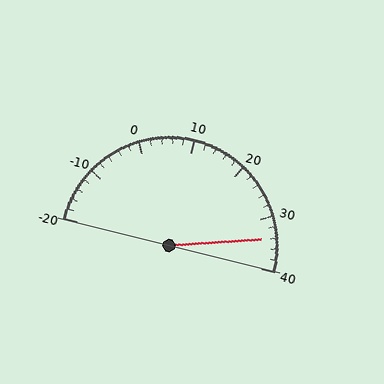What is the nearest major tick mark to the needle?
The nearest major tick mark is 30.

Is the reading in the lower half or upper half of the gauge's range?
The reading is in the upper half of the range (-20 to 40).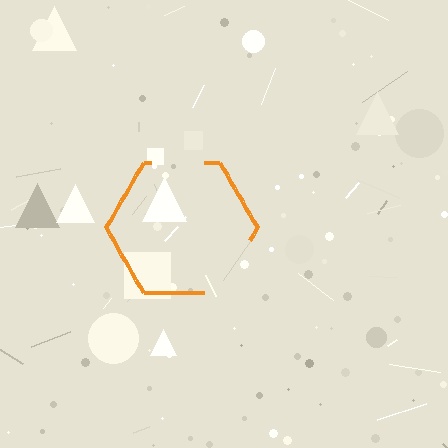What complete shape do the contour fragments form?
The contour fragments form a hexagon.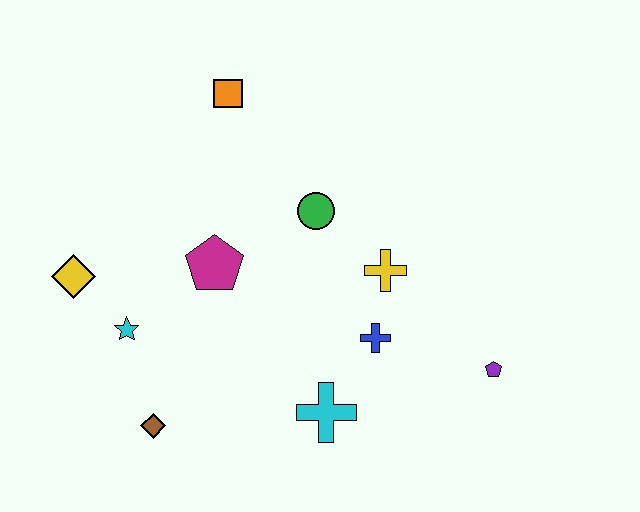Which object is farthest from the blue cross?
The yellow diamond is farthest from the blue cross.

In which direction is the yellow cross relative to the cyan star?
The yellow cross is to the right of the cyan star.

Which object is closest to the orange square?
The green circle is closest to the orange square.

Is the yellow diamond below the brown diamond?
No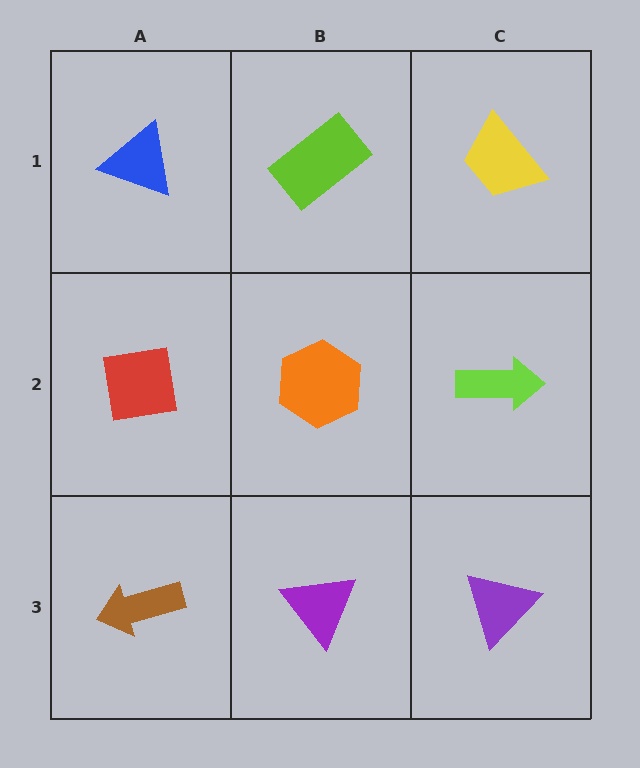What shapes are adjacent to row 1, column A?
A red square (row 2, column A), a lime rectangle (row 1, column B).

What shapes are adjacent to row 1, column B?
An orange hexagon (row 2, column B), a blue triangle (row 1, column A), a yellow trapezoid (row 1, column C).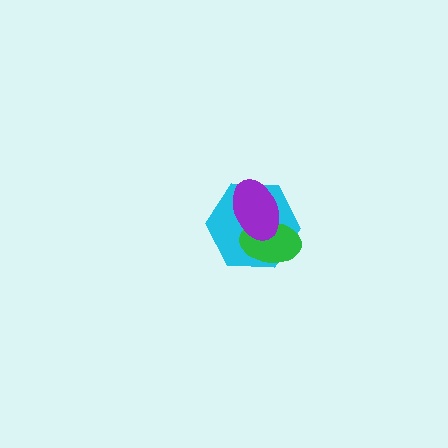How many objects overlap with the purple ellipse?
2 objects overlap with the purple ellipse.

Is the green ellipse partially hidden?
Yes, it is partially covered by another shape.